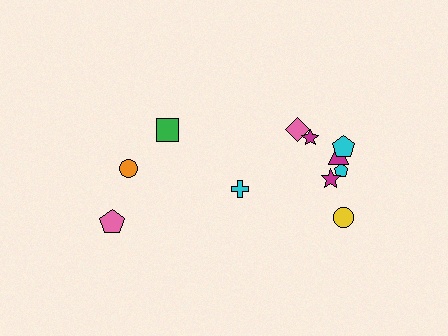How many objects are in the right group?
There are 8 objects.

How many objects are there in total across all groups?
There are 11 objects.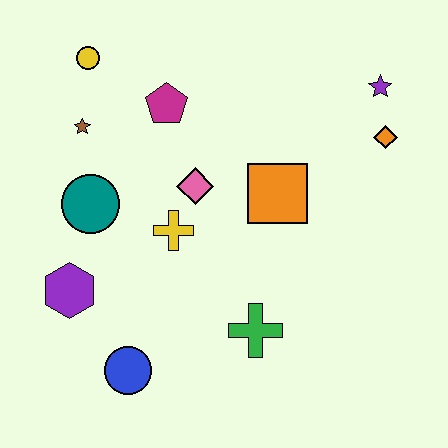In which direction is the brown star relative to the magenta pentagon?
The brown star is to the left of the magenta pentagon.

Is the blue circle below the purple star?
Yes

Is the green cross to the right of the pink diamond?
Yes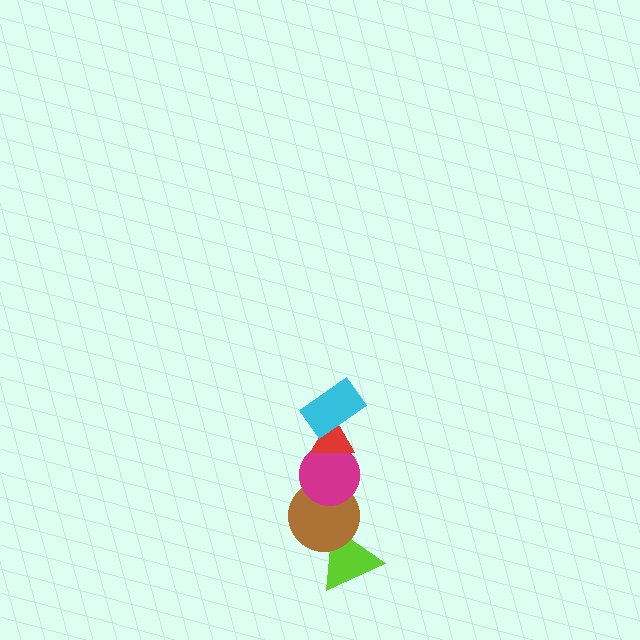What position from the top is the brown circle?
The brown circle is 4th from the top.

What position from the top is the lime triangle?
The lime triangle is 5th from the top.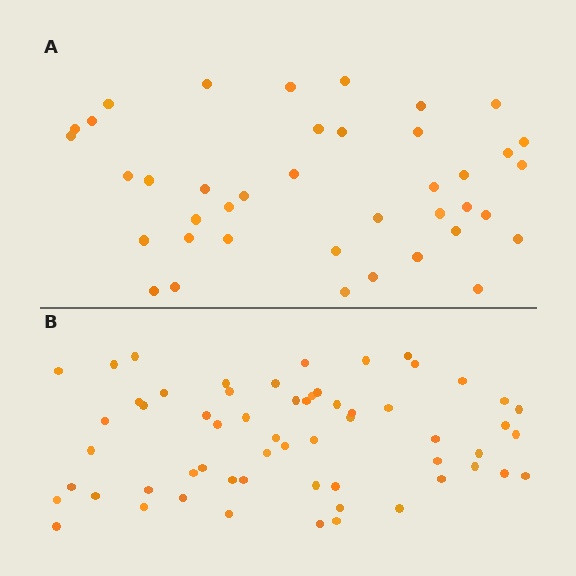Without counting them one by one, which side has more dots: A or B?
Region B (the bottom region) has more dots.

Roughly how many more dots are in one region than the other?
Region B has approximately 20 more dots than region A.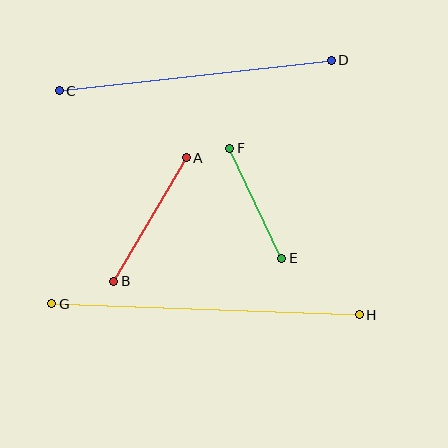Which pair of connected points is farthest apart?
Points G and H are farthest apart.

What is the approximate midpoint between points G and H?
The midpoint is at approximately (205, 309) pixels.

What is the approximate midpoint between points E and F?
The midpoint is at approximately (256, 203) pixels.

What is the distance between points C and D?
The distance is approximately 274 pixels.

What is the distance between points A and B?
The distance is approximately 143 pixels.